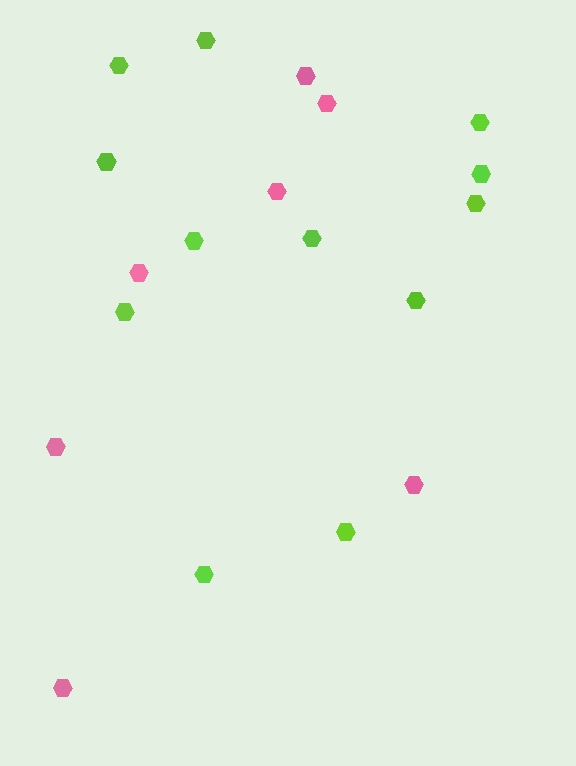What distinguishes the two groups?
There are 2 groups: one group of pink hexagons (7) and one group of lime hexagons (12).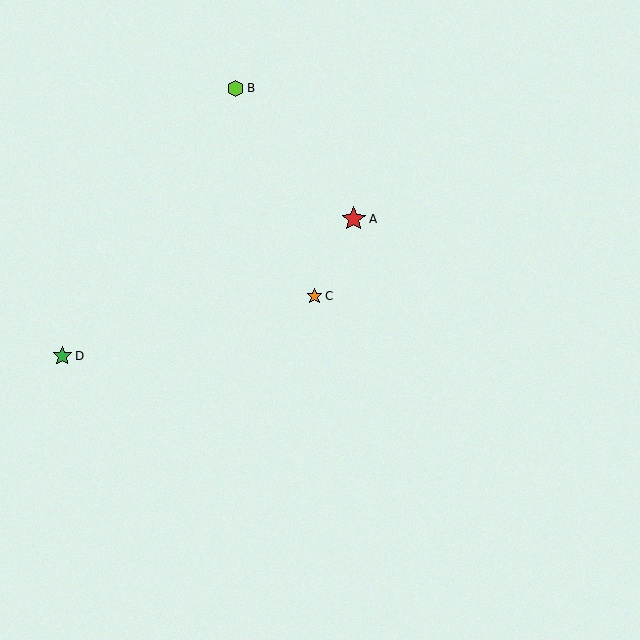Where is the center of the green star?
The center of the green star is at (62, 356).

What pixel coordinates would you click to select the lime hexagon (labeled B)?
Click at (235, 88) to select the lime hexagon B.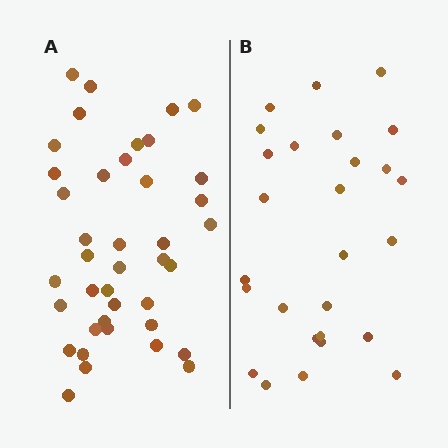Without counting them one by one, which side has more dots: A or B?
Region A (the left region) has more dots.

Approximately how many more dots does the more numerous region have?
Region A has approximately 15 more dots than region B.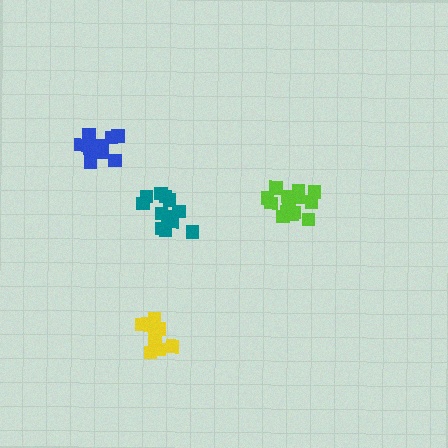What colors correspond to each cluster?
The clusters are colored: lime, yellow, blue, teal.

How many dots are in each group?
Group 1: 14 dots, Group 2: 10 dots, Group 3: 13 dots, Group 4: 12 dots (49 total).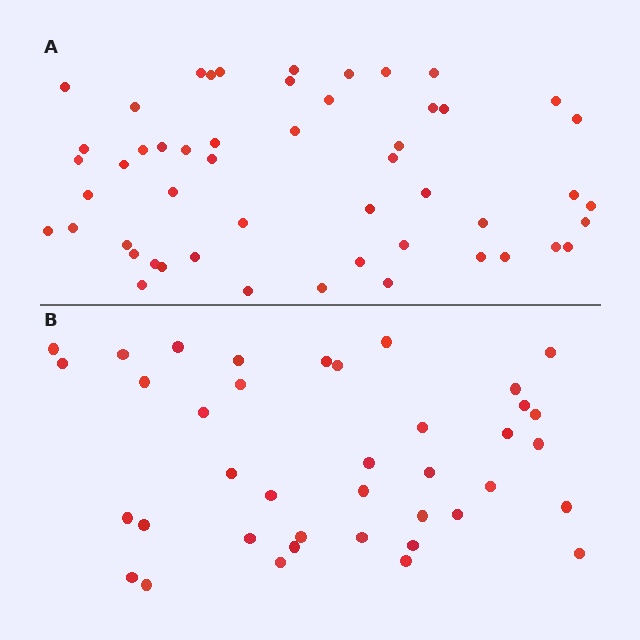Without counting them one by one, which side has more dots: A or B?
Region A (the top region) has more dots.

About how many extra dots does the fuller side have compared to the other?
Region A has approximately 15 more dots than region B.